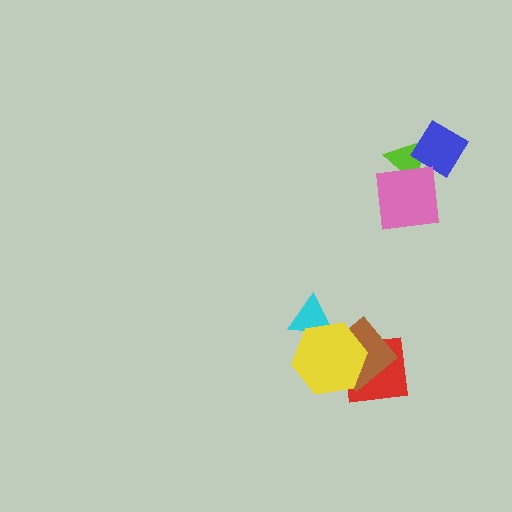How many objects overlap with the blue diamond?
1 object overlaps with the blue diamond.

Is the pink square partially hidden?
No, no other shape covers it.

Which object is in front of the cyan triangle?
The yellow hexagon is in front of the cyan triangle.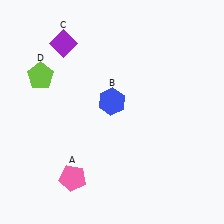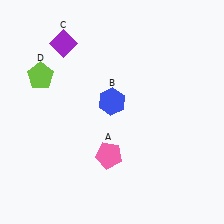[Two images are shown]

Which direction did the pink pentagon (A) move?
The pink pentagon (A) moved right.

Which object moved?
The pink pentagon (A) moved right.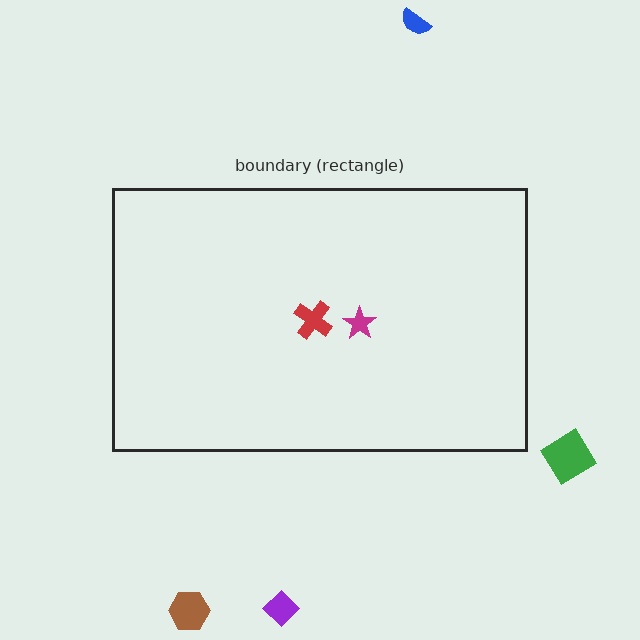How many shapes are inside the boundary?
2 inside, 4 outside.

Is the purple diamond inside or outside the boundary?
Outside.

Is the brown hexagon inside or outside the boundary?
Outside.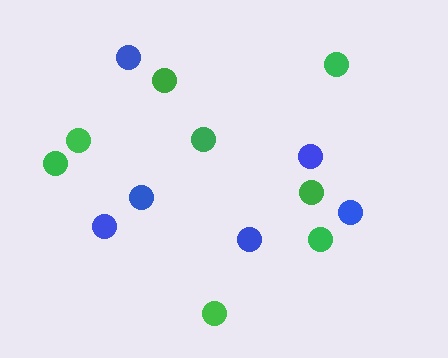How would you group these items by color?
There are 2 groups: one group of green circles (8) and one group of blue circles (6).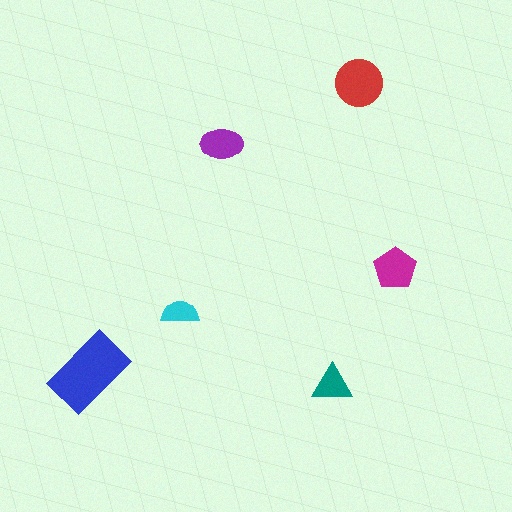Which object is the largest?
The blue rectangle.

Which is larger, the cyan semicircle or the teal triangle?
The teal triangle.